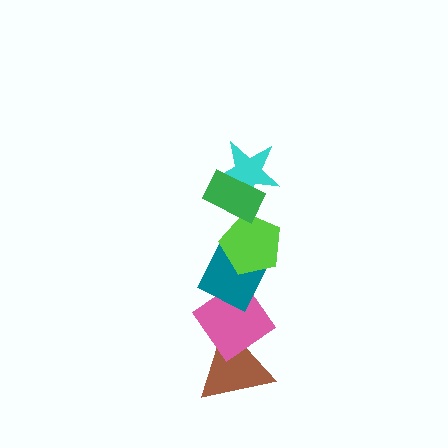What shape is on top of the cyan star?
The green rectangle is on top of the cyan star.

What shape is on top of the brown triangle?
The pink diamond is on top of the brown triangle.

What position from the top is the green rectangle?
The green rectangle is 1st from the top.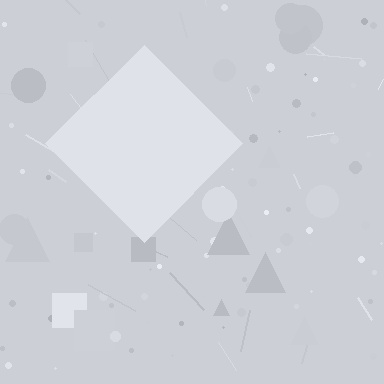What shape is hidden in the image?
A diamond is hidden in the image.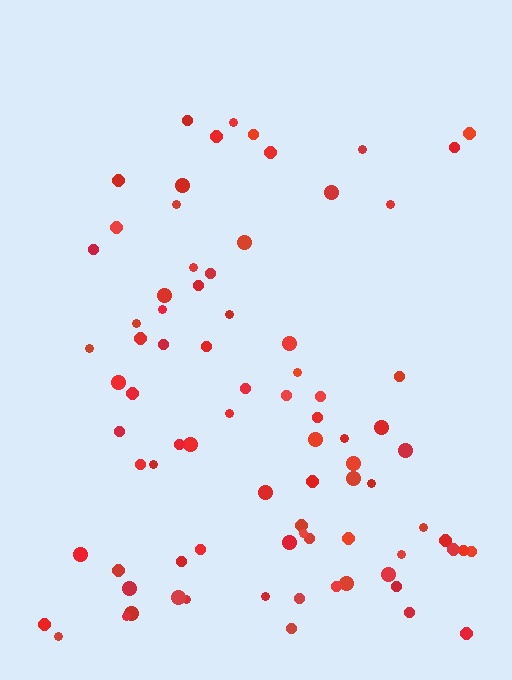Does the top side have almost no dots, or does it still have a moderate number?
Still a moderate number, just noticeably fewer than the bottom.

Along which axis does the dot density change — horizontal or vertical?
Vertical.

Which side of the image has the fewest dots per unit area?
The top.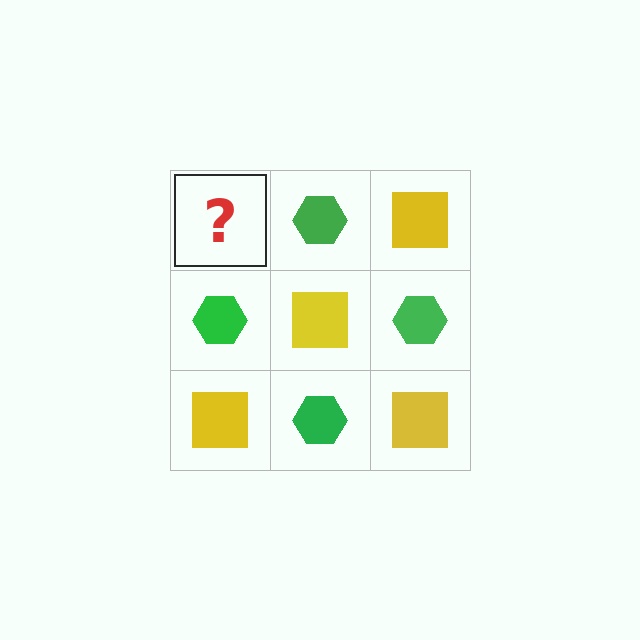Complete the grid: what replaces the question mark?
The question mark should be replaced with a yellow square.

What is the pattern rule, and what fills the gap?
The rule is that it alternates yellow square and green hexagon in a checkerboard pattern. The gap should be filled with a yellow square.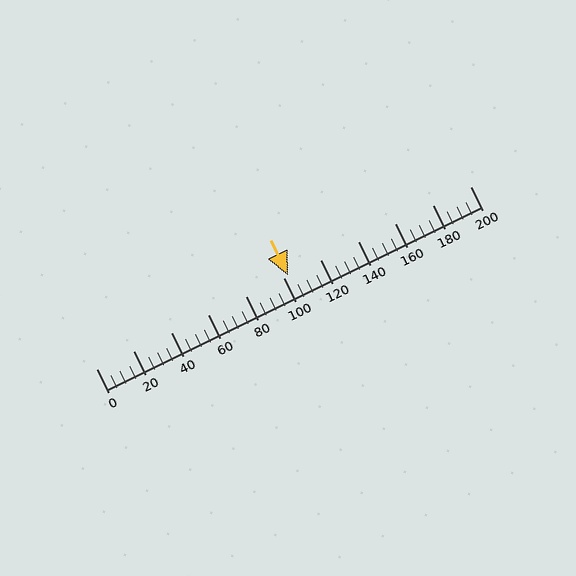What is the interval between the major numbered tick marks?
The major tick marks are spaced 20 units apart.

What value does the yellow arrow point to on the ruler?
The yellow arrow points to approximately 103.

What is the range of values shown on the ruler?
The ruler shows values from 0 to 200.